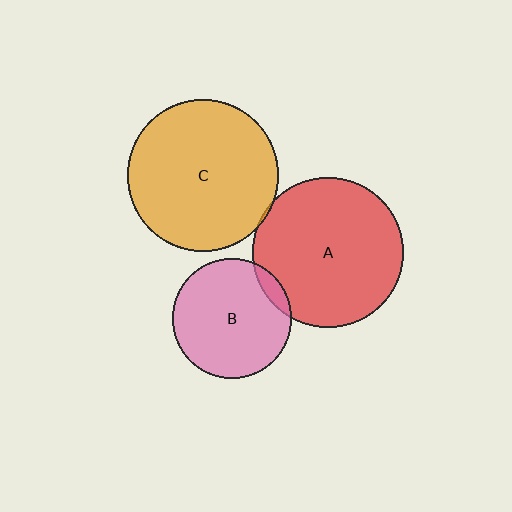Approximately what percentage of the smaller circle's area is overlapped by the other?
Approximately 5%.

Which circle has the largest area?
Circle C (orange).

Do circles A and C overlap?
Yes.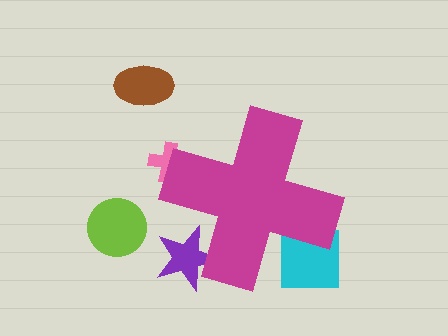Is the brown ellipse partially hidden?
No, the brown ellipse is fully visible.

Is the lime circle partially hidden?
No, the lime circle is fully visible.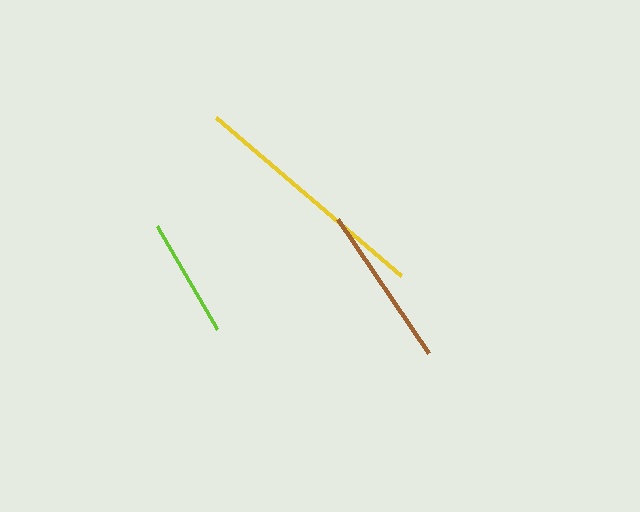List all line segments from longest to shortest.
From longest to shortest: yellow, brown, lime.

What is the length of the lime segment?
The lime segment is approximately 119 pixels long.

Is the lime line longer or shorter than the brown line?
The brown line is longer than the lime line.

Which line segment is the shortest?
The lime line is the shortest at approximately 119 pixels.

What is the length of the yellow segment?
The yellow segment is approximately 244 pixels long.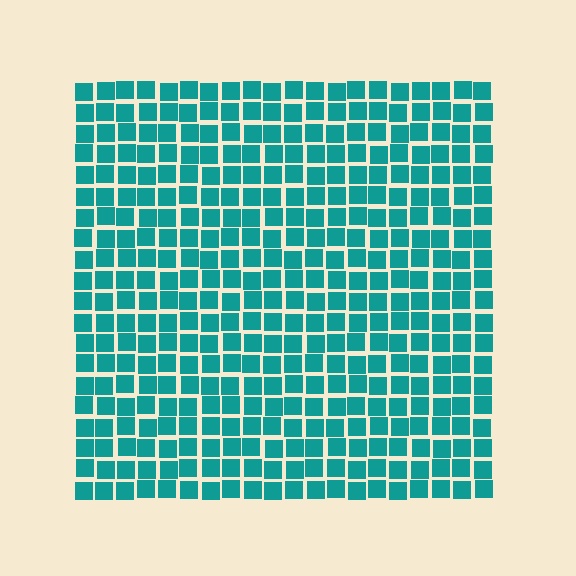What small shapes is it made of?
It is made of small squares.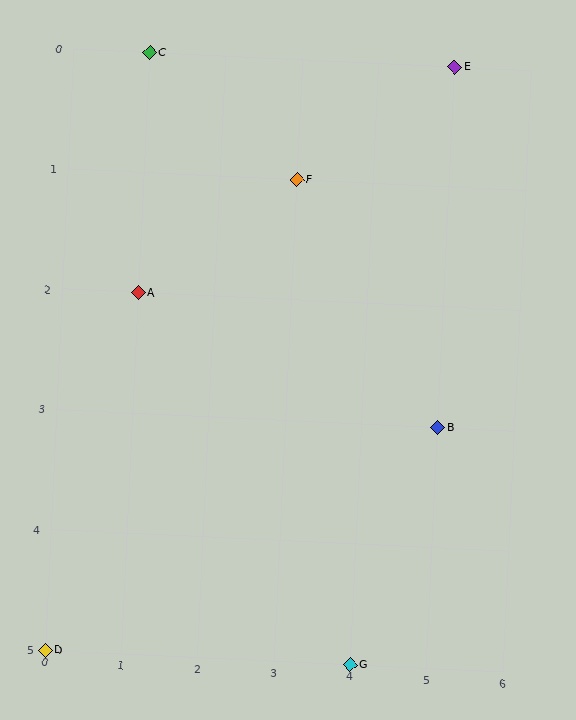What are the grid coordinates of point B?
Point B is at grid coordinates (5, 3).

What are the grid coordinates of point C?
Point C is at grid coordinates (1, 0).